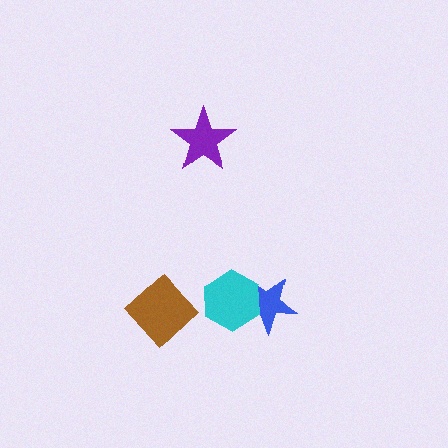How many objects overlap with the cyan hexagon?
1 object overlaps with the cyan hexagon.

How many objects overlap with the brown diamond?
0 objects overlap with the brown diamond.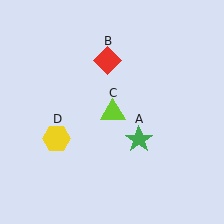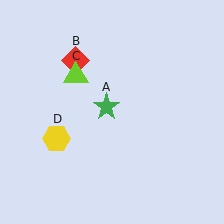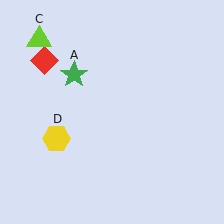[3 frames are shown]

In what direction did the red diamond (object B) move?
The red diamond (object B) moved left.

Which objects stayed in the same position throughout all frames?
Yellow hexagon (object D) remained stationary.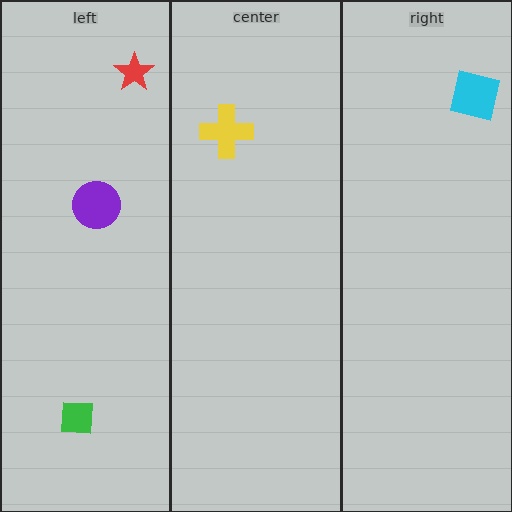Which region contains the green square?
The left region.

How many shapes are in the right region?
1.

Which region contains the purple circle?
The left region.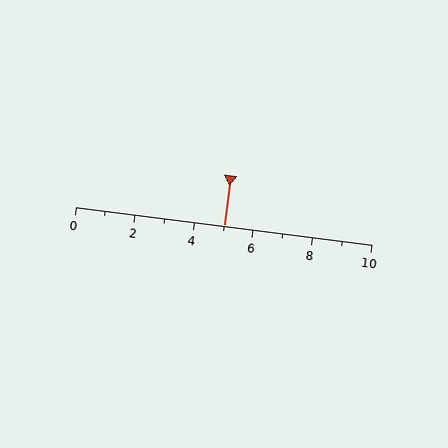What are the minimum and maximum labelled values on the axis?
The axis runs from 0 to 10.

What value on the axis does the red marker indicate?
The marker indicates approximately 5.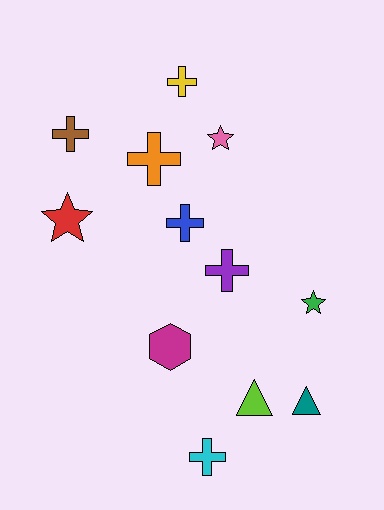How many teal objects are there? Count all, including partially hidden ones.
There is 1 teal object.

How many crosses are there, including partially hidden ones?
There are 6 crosses.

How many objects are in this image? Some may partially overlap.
There are 12 objects.